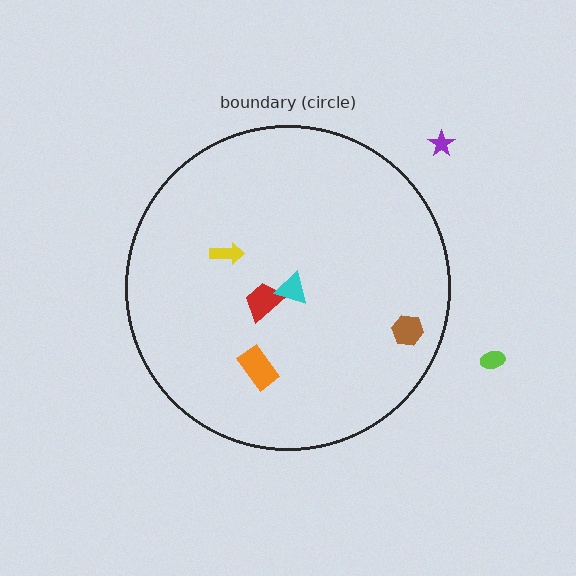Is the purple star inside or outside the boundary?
Outside.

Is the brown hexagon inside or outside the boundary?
Inside.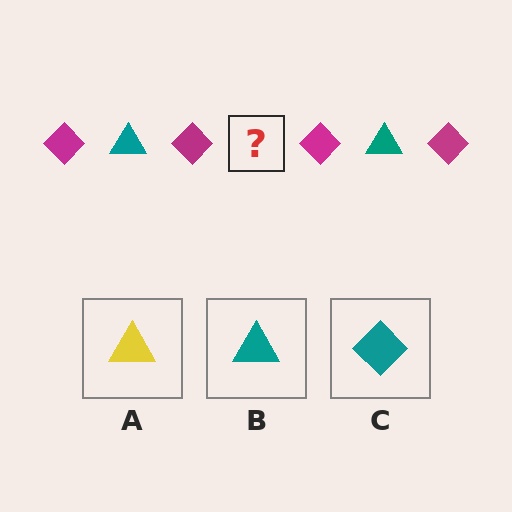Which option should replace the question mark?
Option B.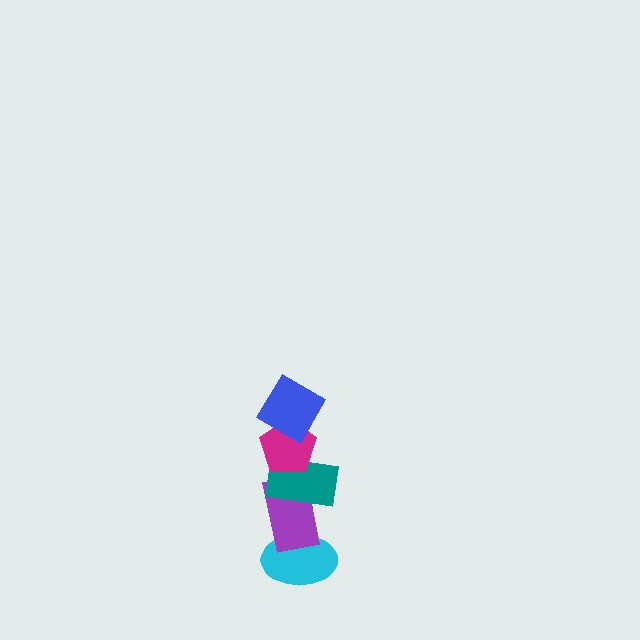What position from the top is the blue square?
The blue square is 1st from the top.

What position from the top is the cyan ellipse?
The cyan ellipse is 5th from the top.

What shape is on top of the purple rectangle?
The teal rectangle is on top of the purple rectangle.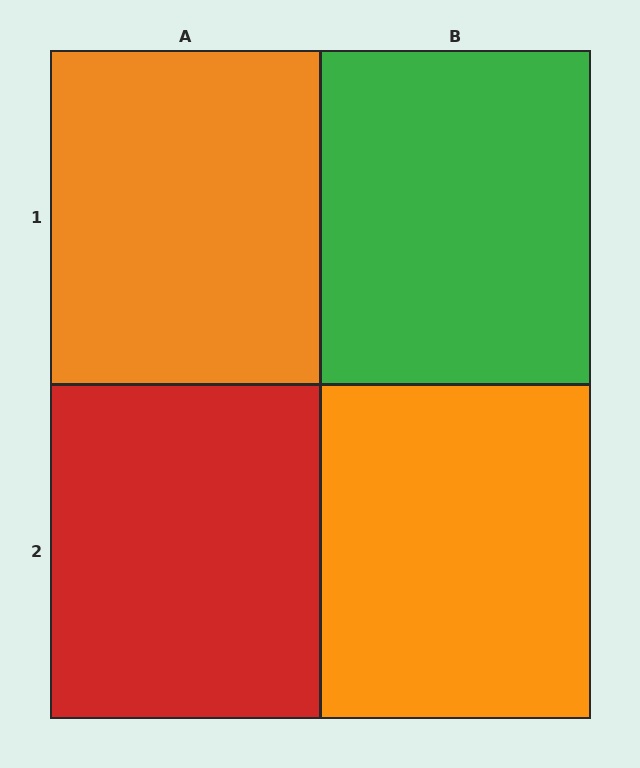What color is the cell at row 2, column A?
Red.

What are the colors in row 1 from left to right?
Orange, green.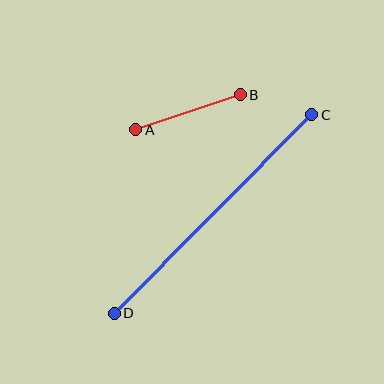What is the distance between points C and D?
The distance is approximately 280 pixels.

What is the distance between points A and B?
The distance is approximately 110 pixels.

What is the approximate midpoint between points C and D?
The midpoint is at approximately (213, 214) pixels.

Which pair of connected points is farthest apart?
Points C and D are farthest apart.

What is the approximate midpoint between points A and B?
The midpoint is at approximately (188, 112) pixels.